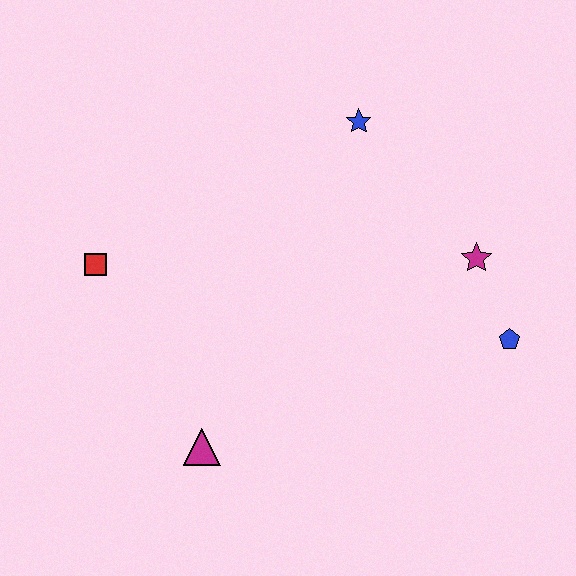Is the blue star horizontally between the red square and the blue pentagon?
Yes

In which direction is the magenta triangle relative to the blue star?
The magenta triangle is below the blue star.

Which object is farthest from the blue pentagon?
The red square is farthest from the blue pentagon.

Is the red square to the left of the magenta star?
Yes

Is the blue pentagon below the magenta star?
Yes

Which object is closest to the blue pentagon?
The magenta star is closest to the blue pentagon.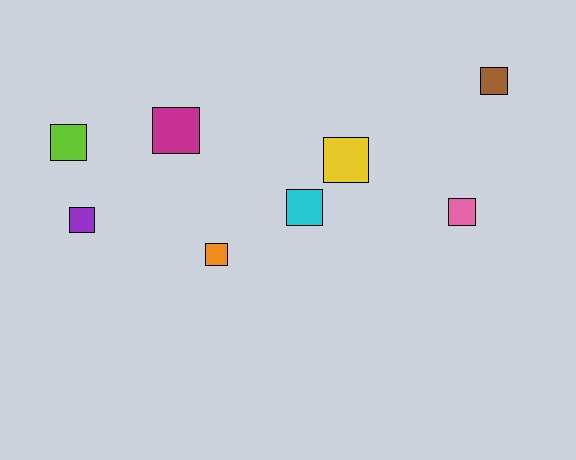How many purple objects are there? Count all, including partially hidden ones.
There is 1 purple object.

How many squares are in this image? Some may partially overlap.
There are 8 squares.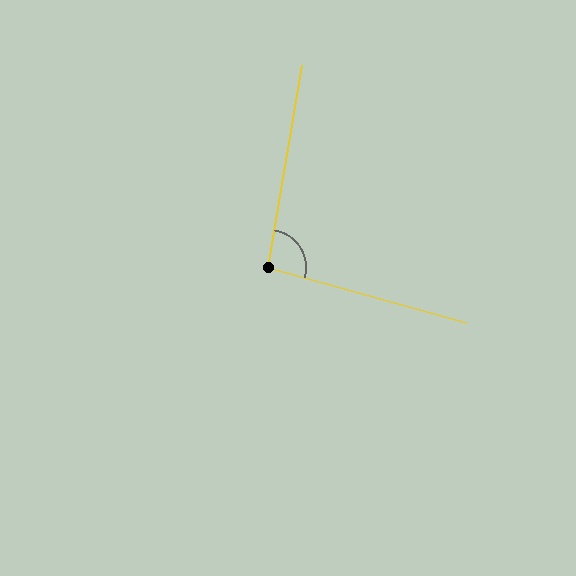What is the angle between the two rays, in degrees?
Approximately 96 degrees.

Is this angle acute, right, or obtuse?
It is obtuse.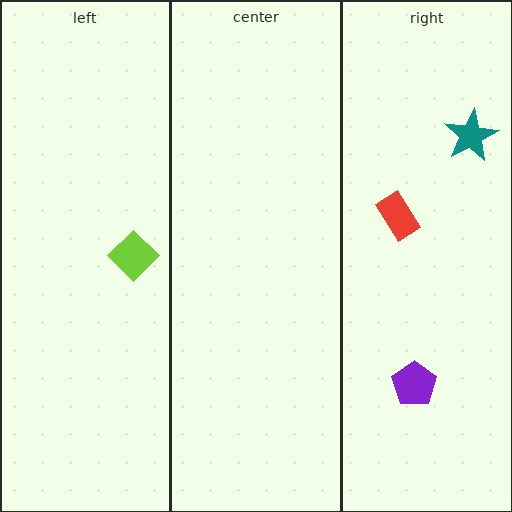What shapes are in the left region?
The lime diamond.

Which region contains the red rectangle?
The right region.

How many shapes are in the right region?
3.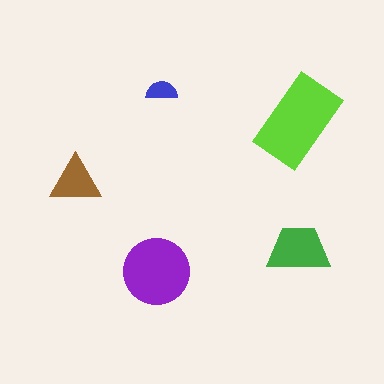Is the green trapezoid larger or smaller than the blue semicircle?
Larger.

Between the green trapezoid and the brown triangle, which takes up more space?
The green trapezoid.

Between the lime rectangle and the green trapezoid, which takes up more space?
The lime rectangle.